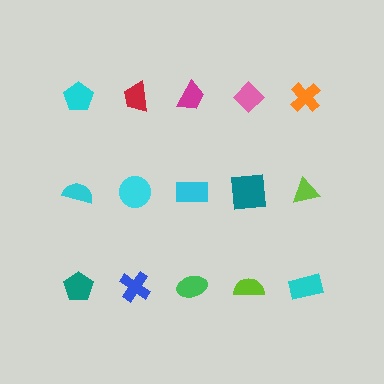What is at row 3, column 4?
A lime semicircle.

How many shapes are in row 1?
5 shapes.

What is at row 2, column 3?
A cyan rectangle.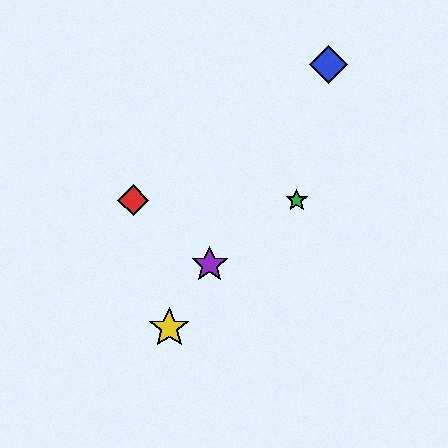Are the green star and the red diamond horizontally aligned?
Yes, both are at y≈200.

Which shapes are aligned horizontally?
The red diamond, the green star are aligned horizontally.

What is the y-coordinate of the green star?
The green star is at y≈200.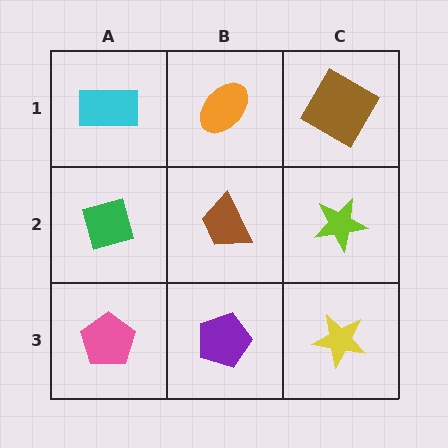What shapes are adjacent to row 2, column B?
An orange ellipse (row 1, column B), a purple pentagon (row 3, column B), a green diamond (row 2, column A), a lime star (row 2, column C).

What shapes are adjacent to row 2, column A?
A cyan rectangle (row 1, column A), a pink pentagon (row 3, column A), a brown trapezoid (row 2, column B).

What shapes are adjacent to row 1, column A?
A green diamond (row 2, column A), an orange ellipse (row 1, column B).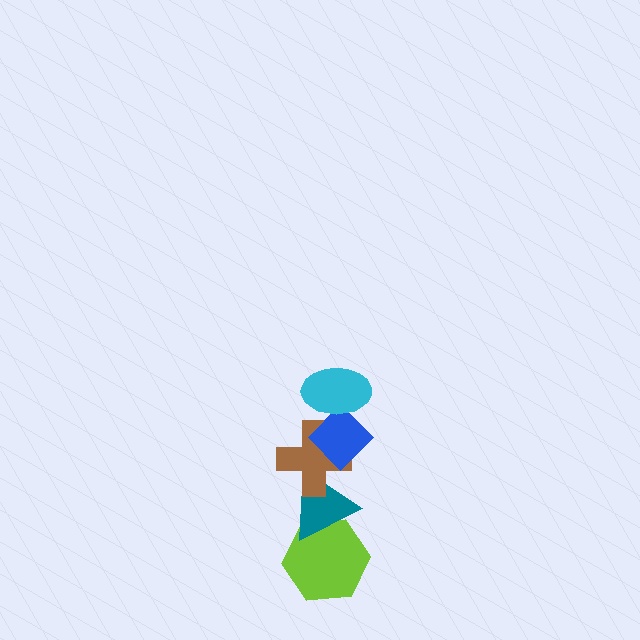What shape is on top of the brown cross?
The blue diamond is on top of the brown cross.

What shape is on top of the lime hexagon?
The teal triangle is on top of the lime hexagon.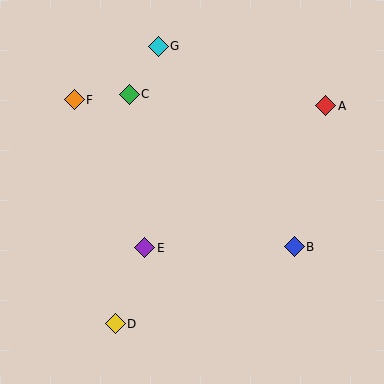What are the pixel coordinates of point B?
Point B is at (294, 247).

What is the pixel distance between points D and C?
The distance between D and C is 230 pixels.